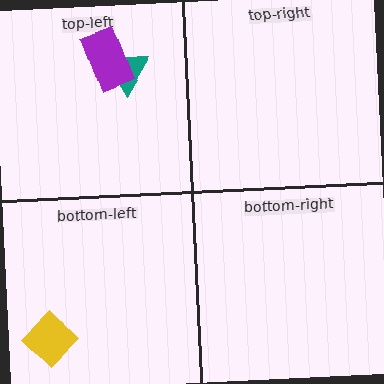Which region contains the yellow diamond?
The bottom-left region.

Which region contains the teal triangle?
The top-left region.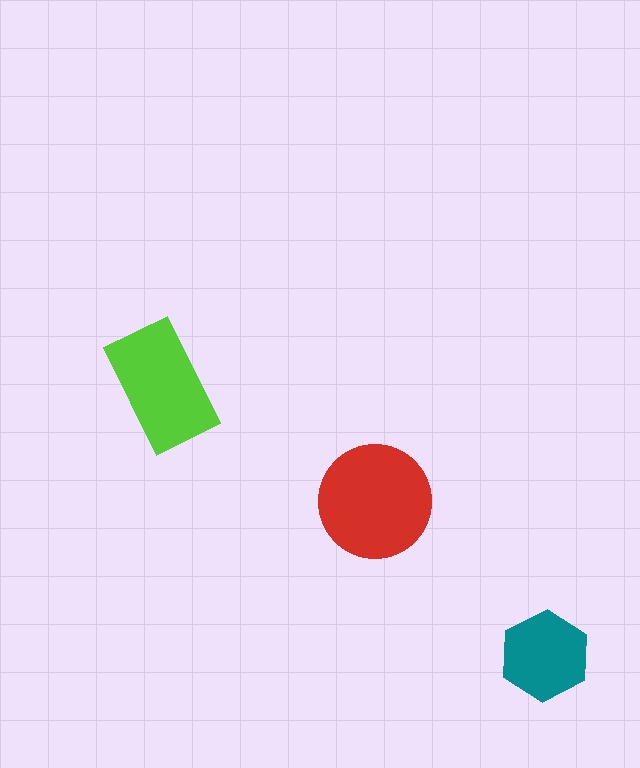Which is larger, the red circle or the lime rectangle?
The red circle.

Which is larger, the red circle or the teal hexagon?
The red circle.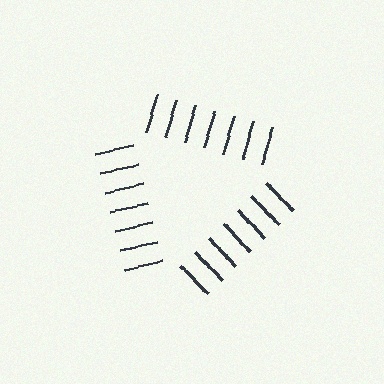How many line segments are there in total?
21 — 7 along each of the 3 edges.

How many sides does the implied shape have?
3 sides — the line-ends trace a triangle.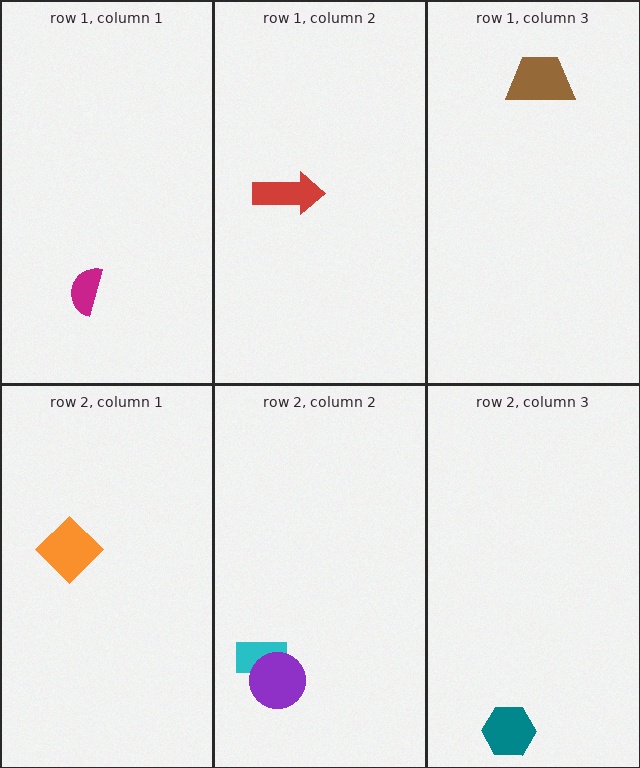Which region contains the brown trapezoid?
The row 1, column 3 region.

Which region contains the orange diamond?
The row 2, column 1 region.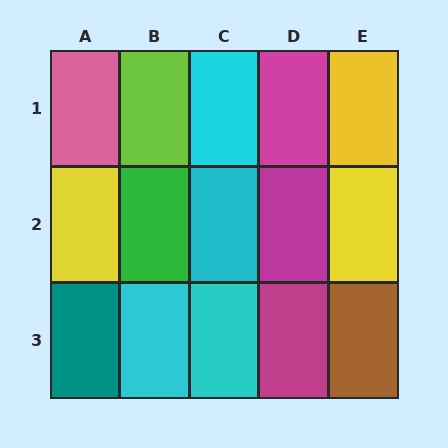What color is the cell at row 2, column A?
Yellow.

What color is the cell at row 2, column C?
Cyan.